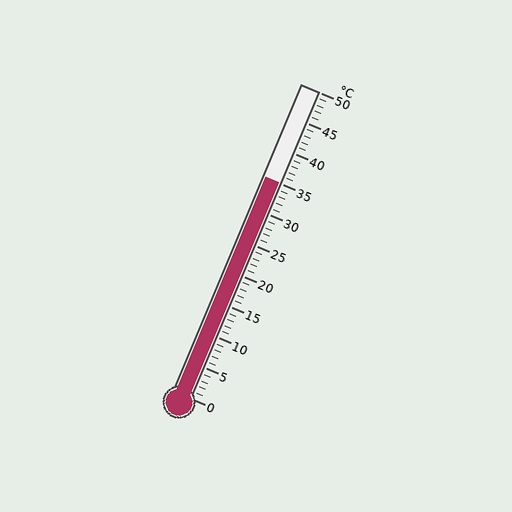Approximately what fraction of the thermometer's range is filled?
The thermometer is filled to approximately 70% of its range.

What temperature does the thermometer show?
The thermometer shows approximately 35°C.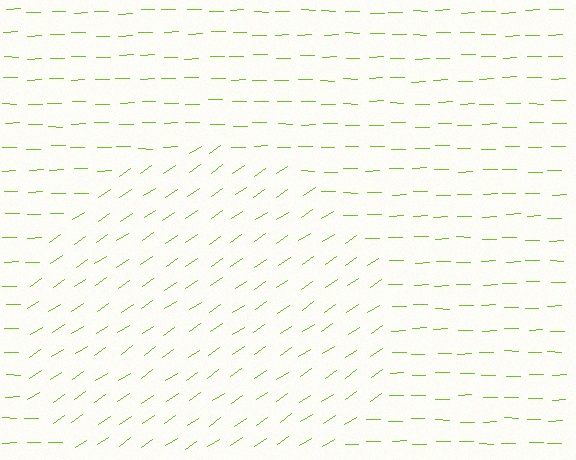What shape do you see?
I see a circle.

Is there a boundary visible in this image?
Yes, there is a texture boundary formed by a change in line orientation.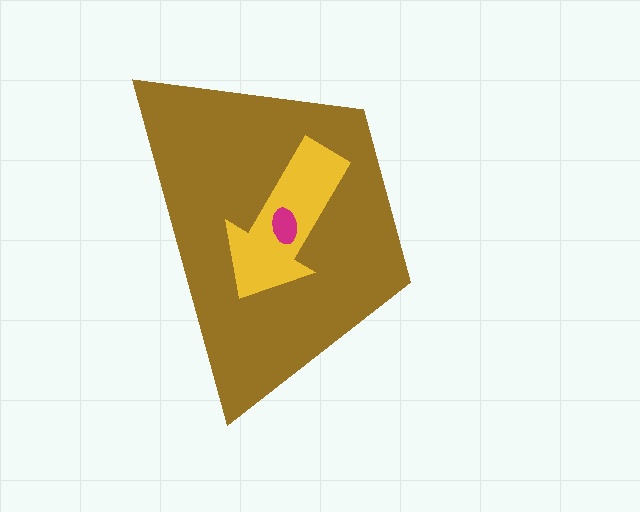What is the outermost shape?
The brown trapezoid.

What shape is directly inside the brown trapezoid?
The yellow arrow.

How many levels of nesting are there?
3.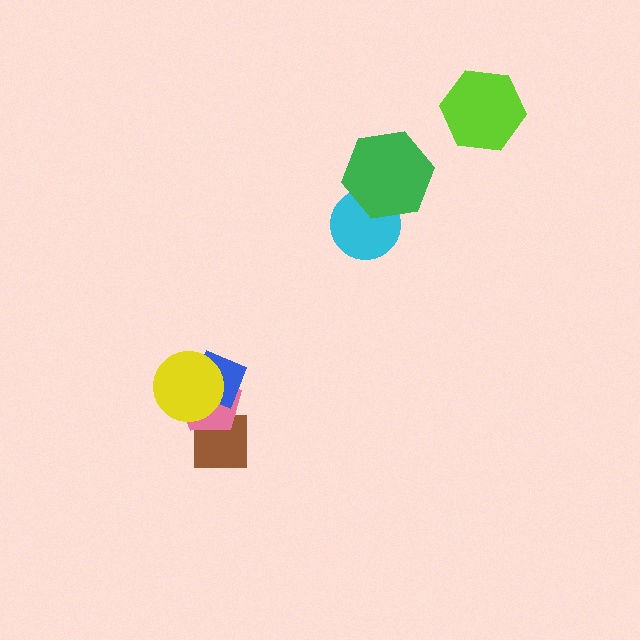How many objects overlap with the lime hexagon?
0 objects overlap with the lime hexagon.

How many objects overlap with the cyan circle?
1 object overlaps with the cyan circle.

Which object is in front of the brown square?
The pink pentagon is in front of the brown square.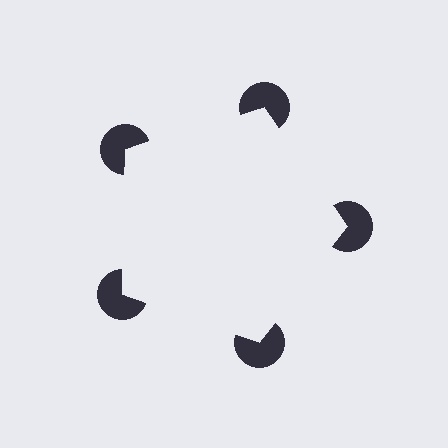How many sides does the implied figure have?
5 sides.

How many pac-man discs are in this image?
There are 5 — one at each vertex of the illusory pentagon.